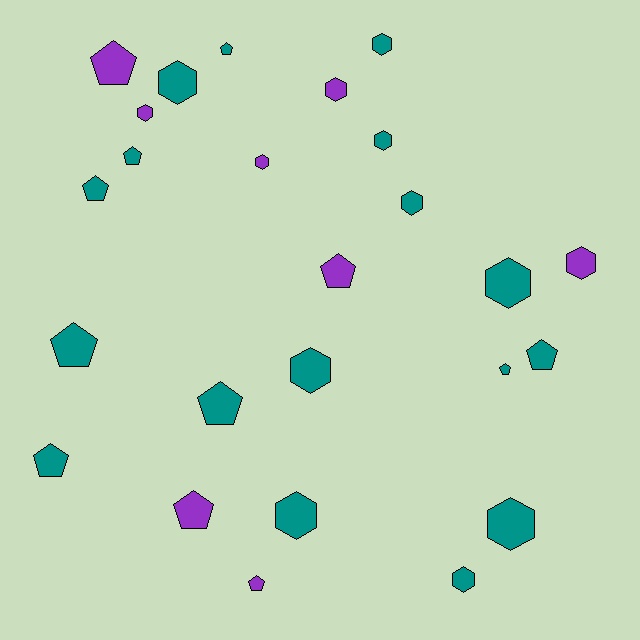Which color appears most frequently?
Teal, with 17 objects.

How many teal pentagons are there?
There are 8 teal pentagons.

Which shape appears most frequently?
Hexagon, with 13 objects.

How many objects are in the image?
There are 25 objects.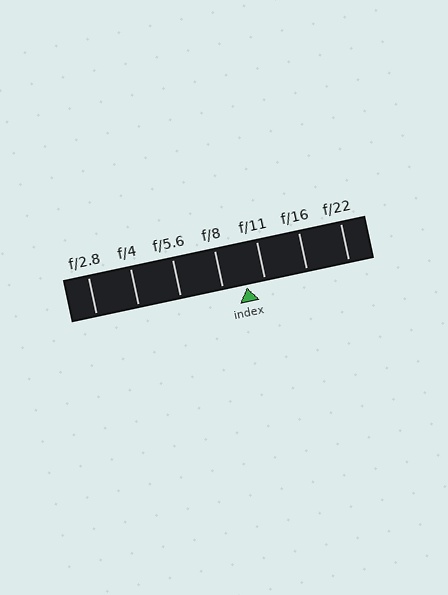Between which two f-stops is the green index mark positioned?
The index mark is between f/8 and f/11.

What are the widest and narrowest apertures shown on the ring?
The widest aperture shown is f/2.8 and the narrowest is f/22.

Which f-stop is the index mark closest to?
The index mark is closest to f/11.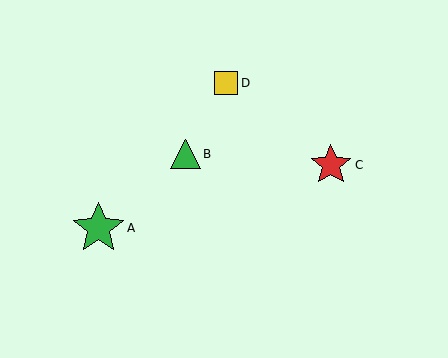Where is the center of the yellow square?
The center of the yellow square is at (226, 83).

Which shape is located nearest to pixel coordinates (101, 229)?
The green star (labeled A) at (99, 228) is nearest to that location.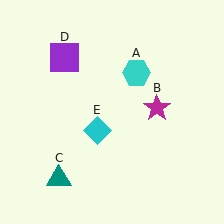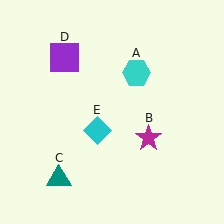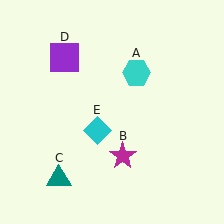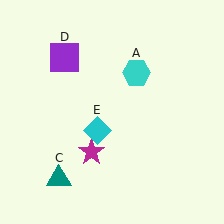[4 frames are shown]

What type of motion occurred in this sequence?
The magenta star (object B) rotated clockwise around the center of the scene.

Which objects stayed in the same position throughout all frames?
Cyan hexagon (object A) and teal triangle (object C) and purple square (object D) and cyan diamond (object E) remained stationary.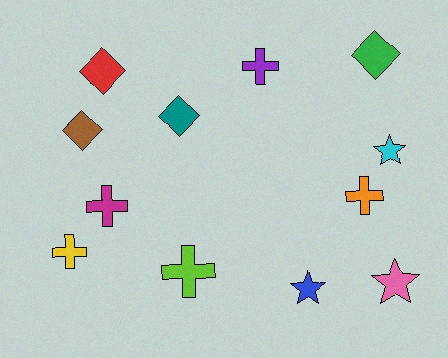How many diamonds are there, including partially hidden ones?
There are 4 diamonds.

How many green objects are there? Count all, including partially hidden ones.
There is 1 green object.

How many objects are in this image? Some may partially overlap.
There are 12 objects.